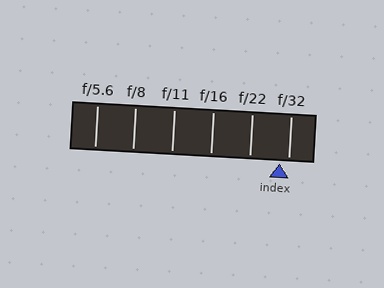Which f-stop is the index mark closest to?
The index mark is closest to f/32.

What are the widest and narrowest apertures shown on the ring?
The widest aperture shown is f/5.6 and the narrowest is f/32.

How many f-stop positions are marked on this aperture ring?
There are 6 f-stop positions marked.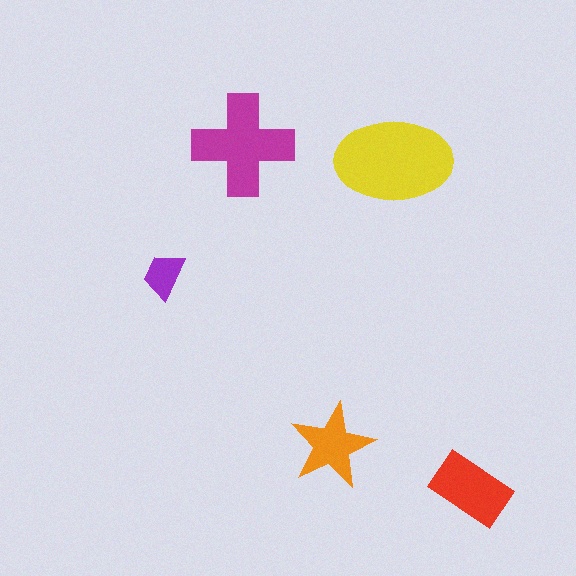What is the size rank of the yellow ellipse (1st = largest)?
1st.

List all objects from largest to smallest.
The yellow ellipse, the magenta cross, the red rectangle, the orange star, the purple trapezoid.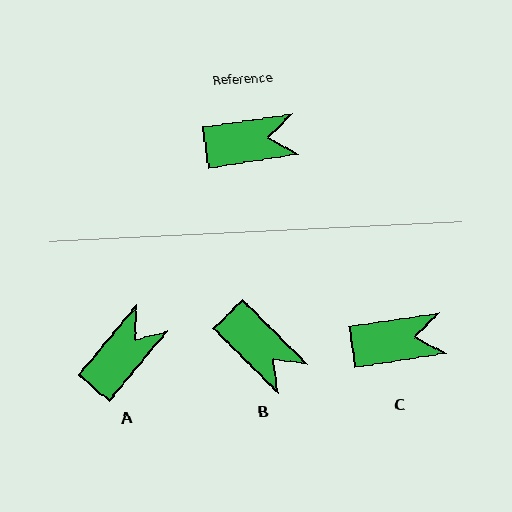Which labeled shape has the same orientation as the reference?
C.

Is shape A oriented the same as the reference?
No, it is off by about 42 degrees.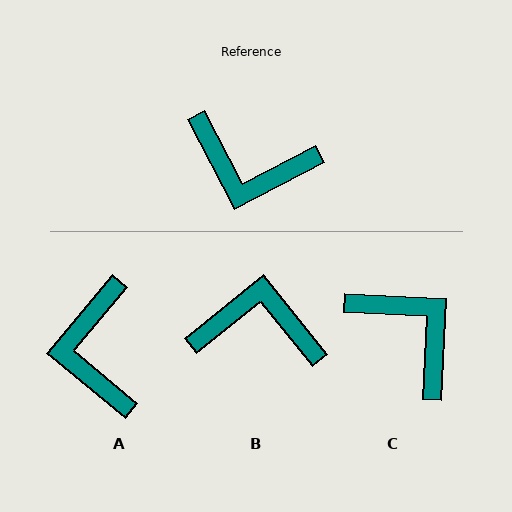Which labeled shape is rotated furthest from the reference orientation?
B, about 169 degrees away.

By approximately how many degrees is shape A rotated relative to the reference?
Approximately 67 degrees clockwise.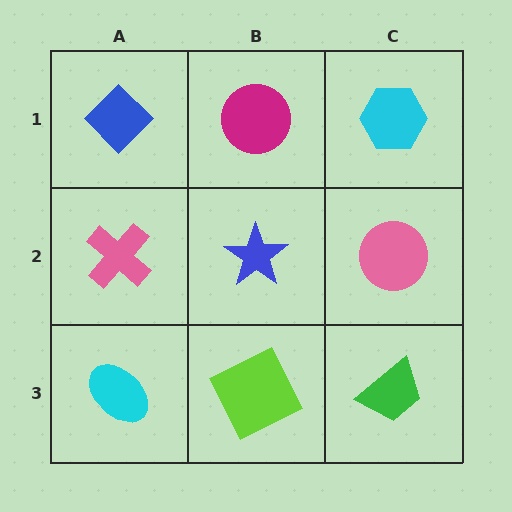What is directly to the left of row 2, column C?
A blue star.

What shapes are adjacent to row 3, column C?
A pink circle (row 2, column C), a lime square (row 3, column B).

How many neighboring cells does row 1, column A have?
2.